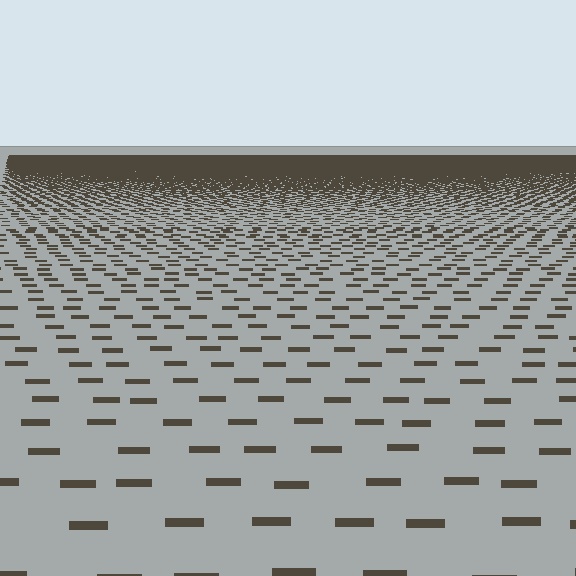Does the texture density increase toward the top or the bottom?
Density increases toward the top.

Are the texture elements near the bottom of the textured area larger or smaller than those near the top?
Larger. Near the bottom, elements are closer to the viewer and appear at a bigger on-screen size.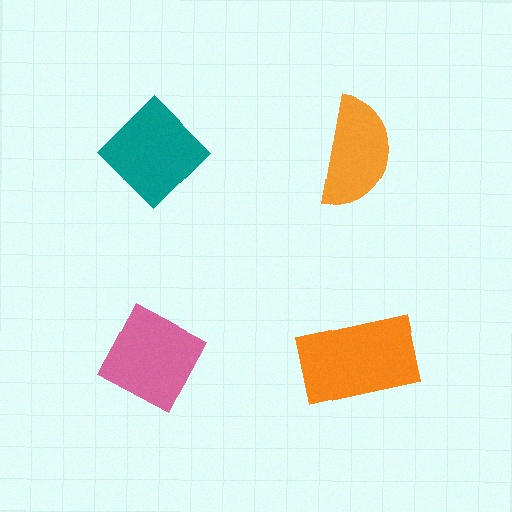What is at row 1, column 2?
An orange semicircle.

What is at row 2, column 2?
An orange rectangle.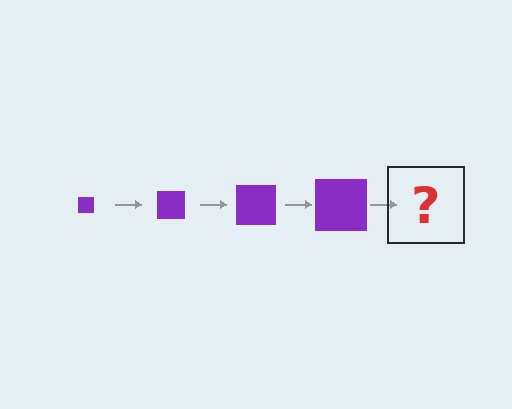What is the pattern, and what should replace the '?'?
The pattern is that the square gets progressively larger each step. The '?' should be a purple square, larger than the previous one.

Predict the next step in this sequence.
The next step is a purple square, larger than the previous one.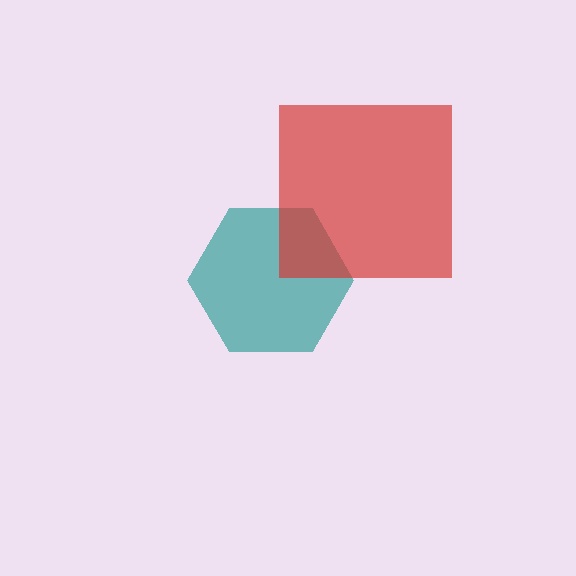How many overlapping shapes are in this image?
There are 2 overlapping shapes in the image.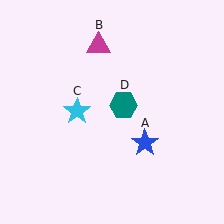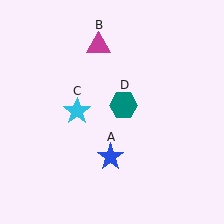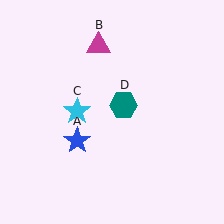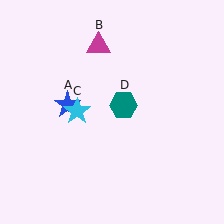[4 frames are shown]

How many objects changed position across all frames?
1 object changed position: blue star (object A).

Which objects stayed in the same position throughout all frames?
Magenta triangle (object B) and cyan star (object C) and teal hexagon (object D) remained stationary.